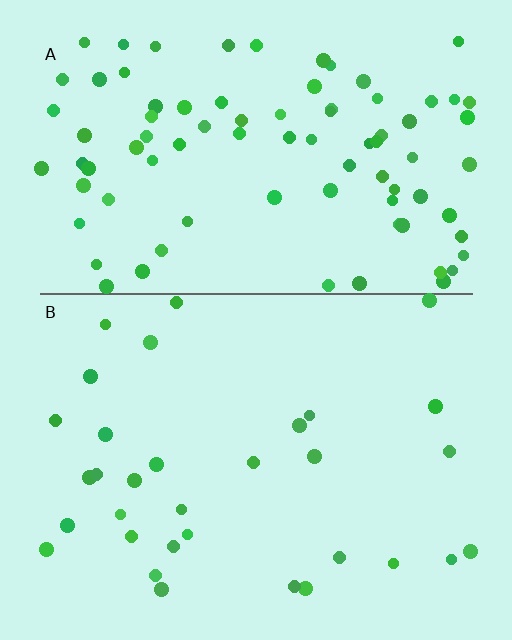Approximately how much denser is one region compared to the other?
Approximately 2.7× — region A over region B.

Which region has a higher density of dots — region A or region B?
A (the top).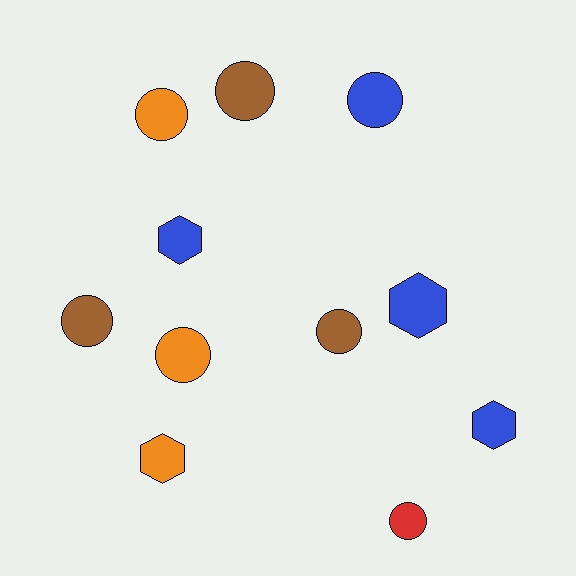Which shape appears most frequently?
Circle, with 7 objects.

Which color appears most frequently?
Blue, with 4 objects.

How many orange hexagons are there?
There is 1 orange hexagon.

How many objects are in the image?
There are 11 objects.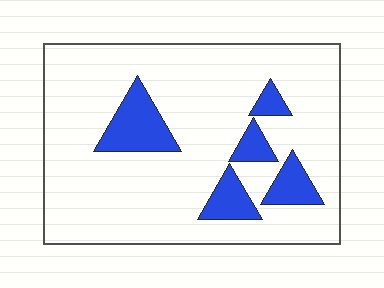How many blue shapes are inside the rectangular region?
5.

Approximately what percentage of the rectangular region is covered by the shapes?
Approximately 15%.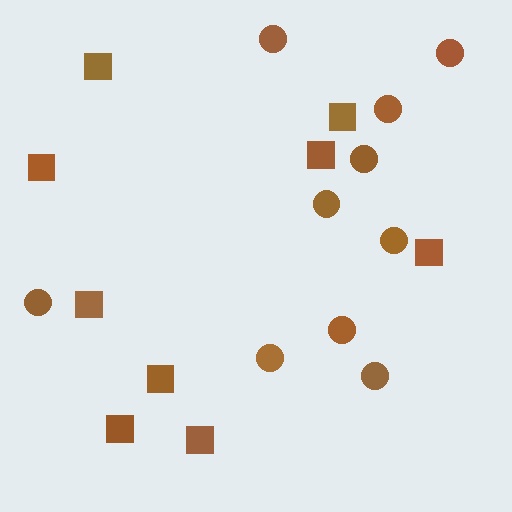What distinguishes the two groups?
There are 2 groups: one group of circles (10) and one group of squares (9).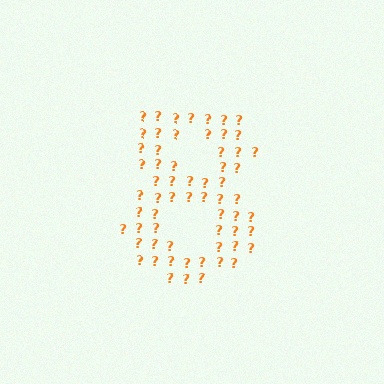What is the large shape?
The large shape is the digit 8.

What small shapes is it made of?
It is made of small question marks.